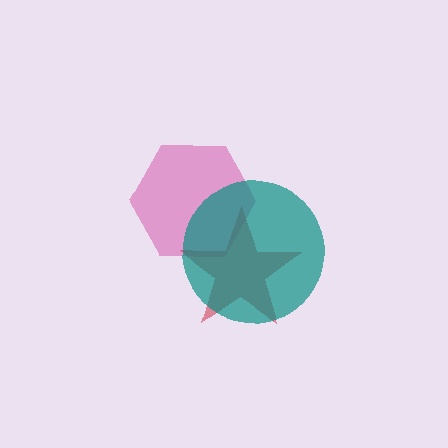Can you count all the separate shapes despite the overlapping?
Yes, there are 3 separate shapes.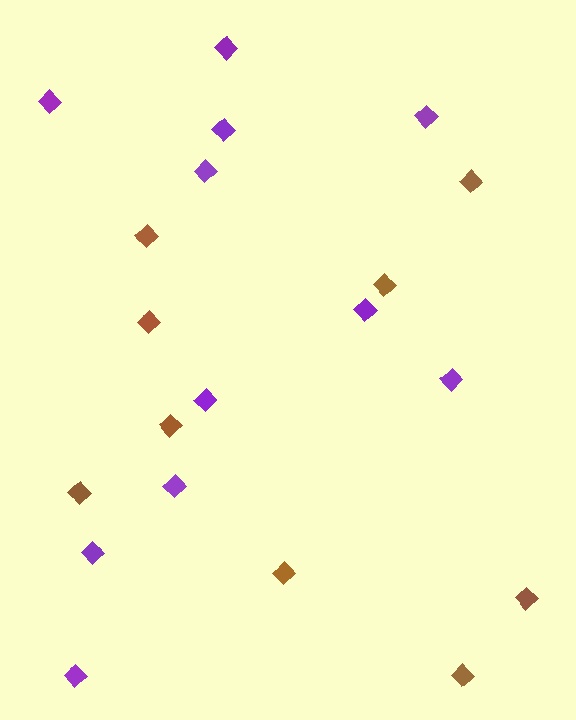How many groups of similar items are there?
There are 2 groups: one group of brown diamonds (9) and one group of purple diamonds (11).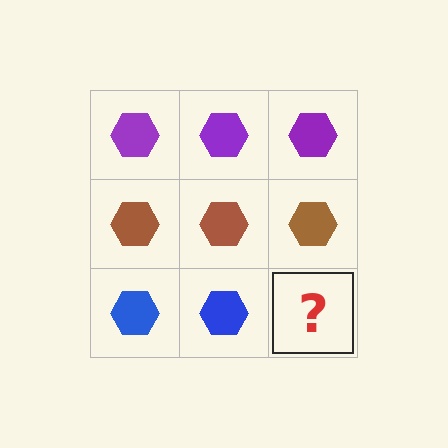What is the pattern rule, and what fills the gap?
The rule is that each row has a consistent color. The gap should be filled with a blue hexagon.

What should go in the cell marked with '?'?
The missing cell should contain a blue hexagon.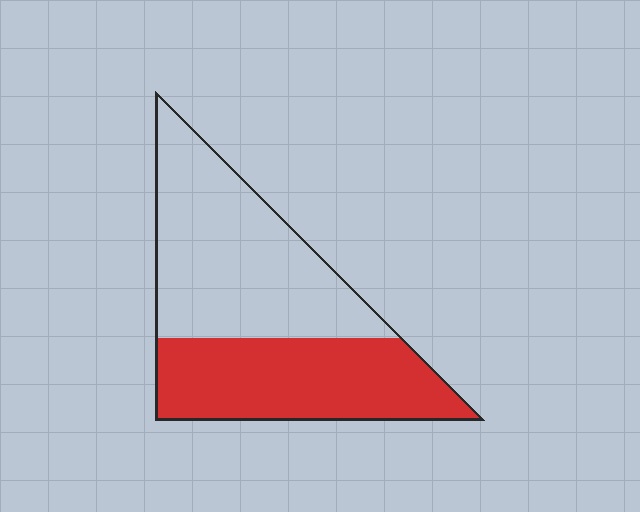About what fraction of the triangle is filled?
About two fifths (2/5).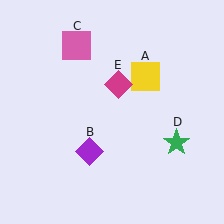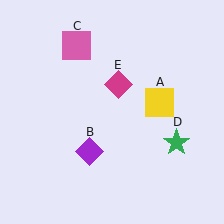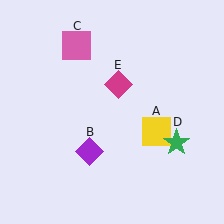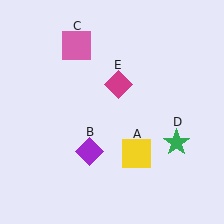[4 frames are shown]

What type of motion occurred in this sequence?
The yellow square (object A) rotated clockwise around the center of the scene.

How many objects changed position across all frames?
1 object changed position: yellow square (object A).